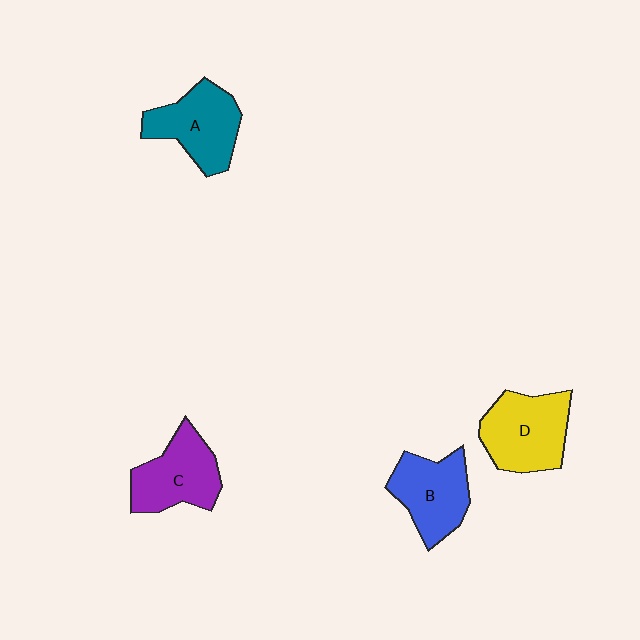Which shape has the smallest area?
Shape B (blue).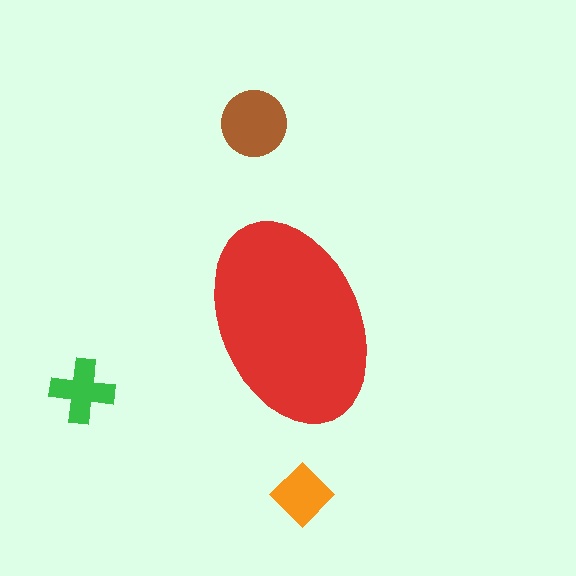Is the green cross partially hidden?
No, the green cross is fully visible.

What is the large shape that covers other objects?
A red ellipse.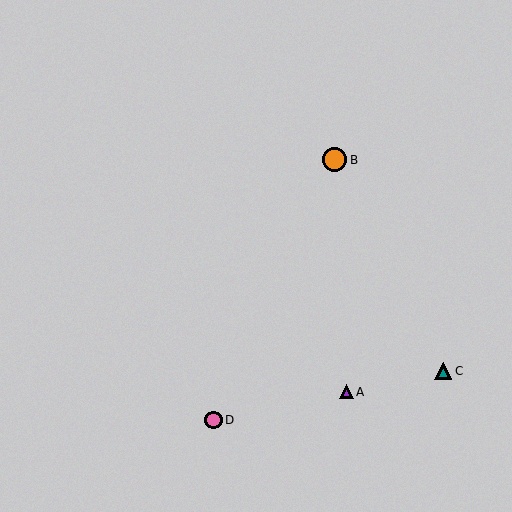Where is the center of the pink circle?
The center of the pink circle is at (214, 420).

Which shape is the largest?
The orange circle (labeled B) is the largest.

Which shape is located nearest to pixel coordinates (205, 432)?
The pink circle (labeled D) at (214, 420) is nearest to that location.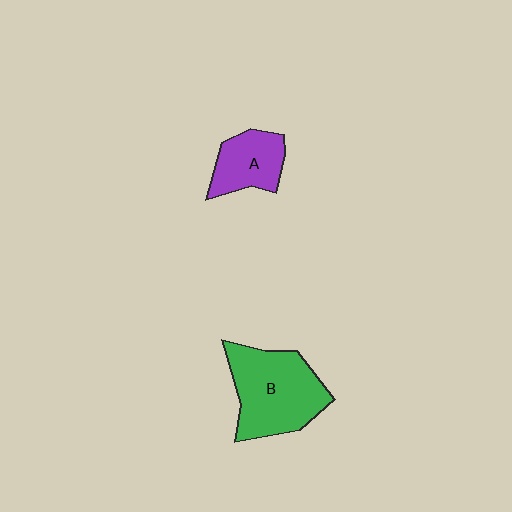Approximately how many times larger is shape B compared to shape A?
Approximately 1.8 times.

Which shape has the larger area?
Shape B (green).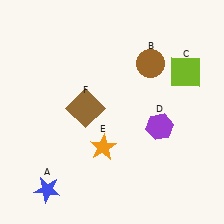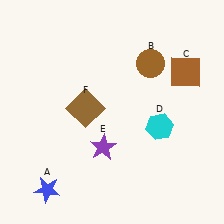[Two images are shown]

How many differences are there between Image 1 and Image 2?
There are 3 differences between the two images.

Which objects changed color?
C changed from lime to brown. D changed from purple to cyan. E changed from orange to purple.